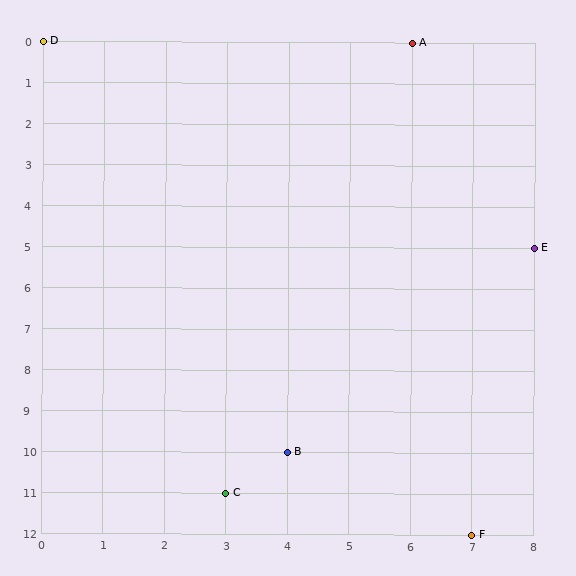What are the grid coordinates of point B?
Point B is at grid coordinates (4, 10).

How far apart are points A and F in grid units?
Points A and F are 1 column and 12 rows apart (about 12.0 grid units diagonally).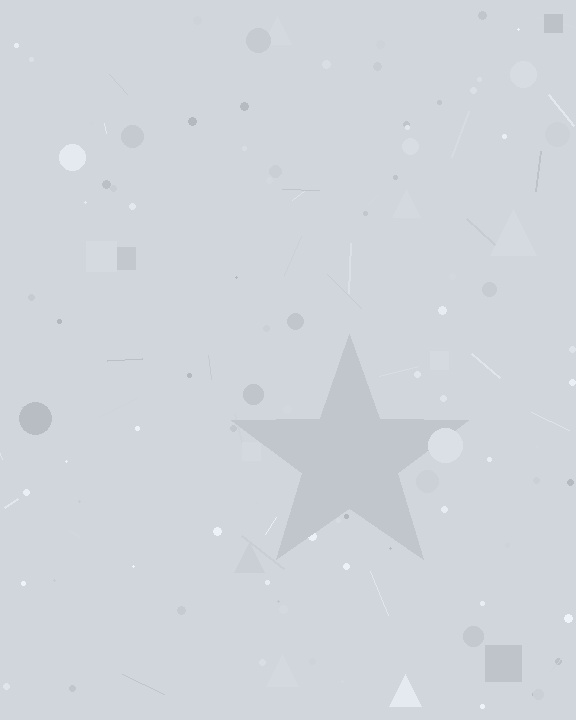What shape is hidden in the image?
A star is hidden in the image.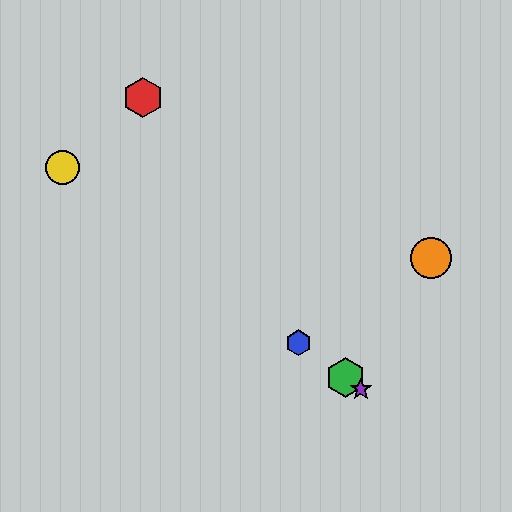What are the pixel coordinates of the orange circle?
The orange circle is at (431, 258).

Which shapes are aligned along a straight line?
The blue hexagon, the green hexagon, the yellow circle, the purple star are aligned along a straight line.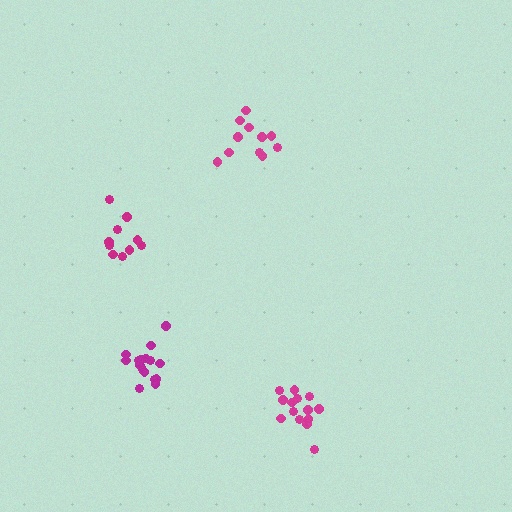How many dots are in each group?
Group 1: 11 dots, Group 2: 10 dots, Group 3: 14 dots, Group 4: 16 dots (51 total).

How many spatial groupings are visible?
There are 4 spatial groupings.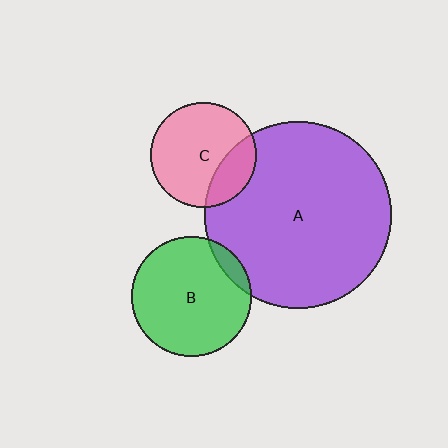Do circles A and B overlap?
Yes.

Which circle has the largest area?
Circle A (purple).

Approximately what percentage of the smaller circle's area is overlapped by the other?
Approximately 10%.